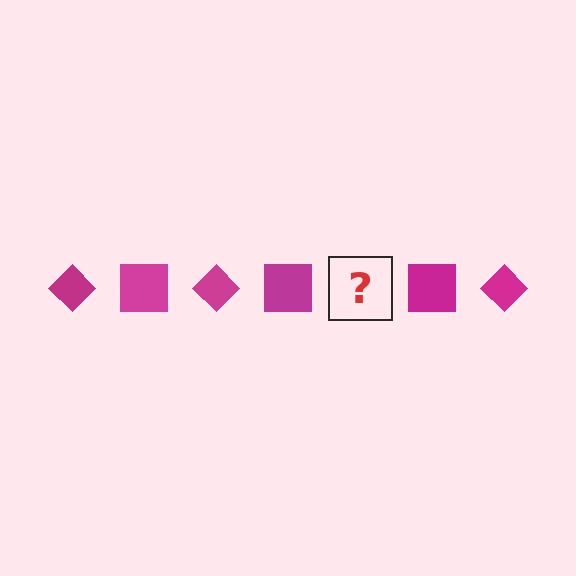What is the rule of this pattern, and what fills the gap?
The rule is that the pattern cycles through diamond, square shapes in magenta. The gap should be filled with a magenta diamond.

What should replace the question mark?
The question mark should be replaced with a magenta diamond.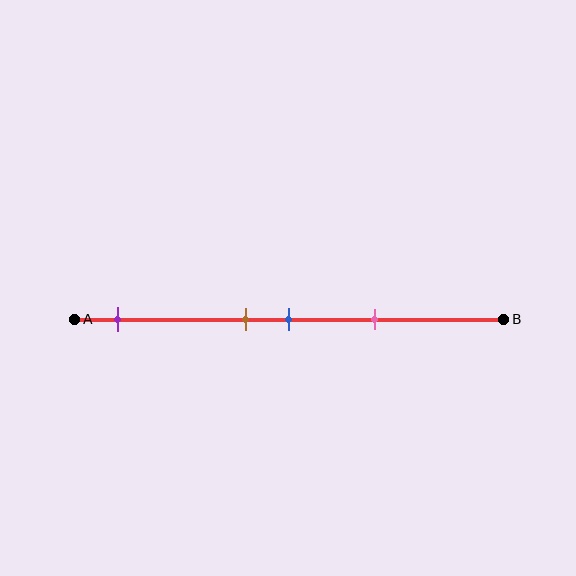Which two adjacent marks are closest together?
The brown and blue marks are the closest adjacent pair.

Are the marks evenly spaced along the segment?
No, the marks are not evenly spaced.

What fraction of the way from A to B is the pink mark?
The pink mark is approximately 70% (0.7) of the way from A to B.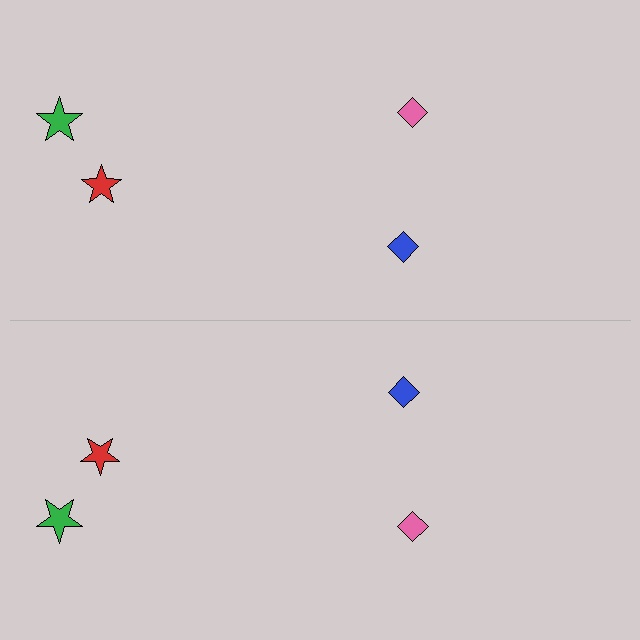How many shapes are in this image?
There are 8 shapes in this image.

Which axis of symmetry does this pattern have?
The pattern has a horizontal axis of symmetry running through the center of the image.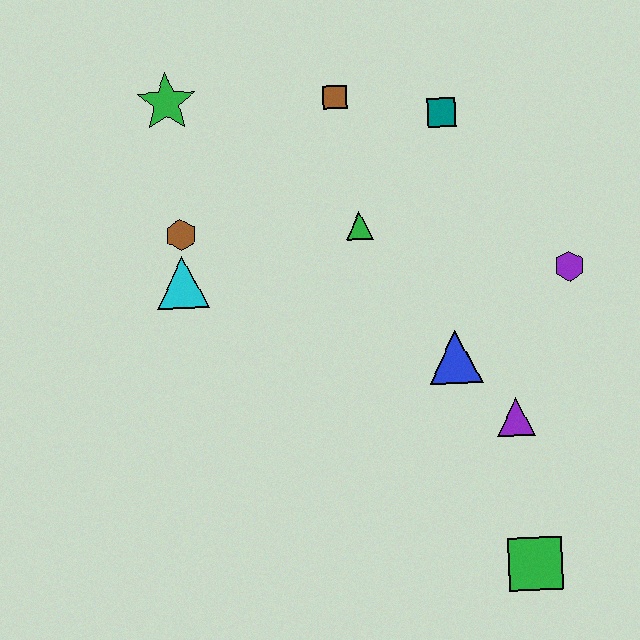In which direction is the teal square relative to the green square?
The teal square is above the green square.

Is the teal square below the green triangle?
No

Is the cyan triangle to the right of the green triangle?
No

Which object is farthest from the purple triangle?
The green star is farthest from the purple triangle.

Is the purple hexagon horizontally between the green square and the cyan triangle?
No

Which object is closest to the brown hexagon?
The cyan triangle is closest to the brown hexagon.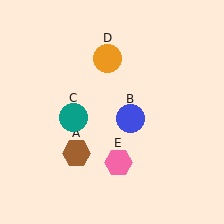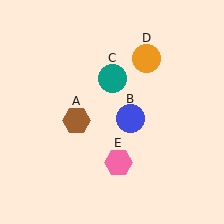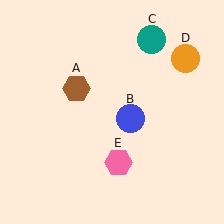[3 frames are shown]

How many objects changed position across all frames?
3 objects changed position: brown hexagon (object A), teal circle (object C), orange circle (object D).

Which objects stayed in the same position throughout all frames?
Blue circle (object B) and pink hexagon (object E) remained stationary.